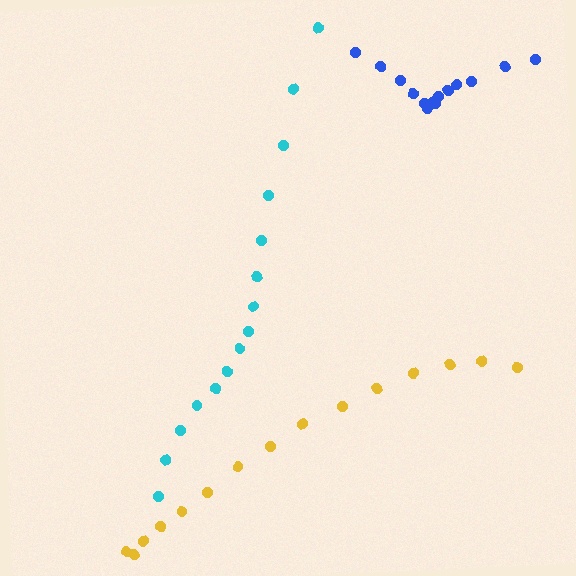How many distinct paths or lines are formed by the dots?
There are 3 distinct paths.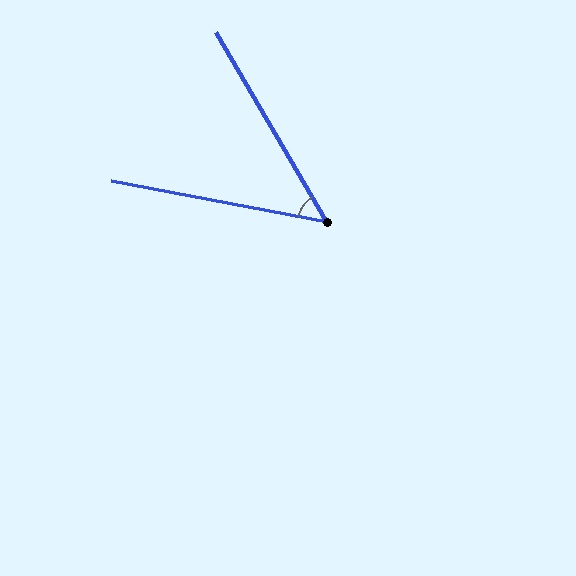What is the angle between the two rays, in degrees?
Approximately 49 degrees.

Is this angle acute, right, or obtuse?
It is acute.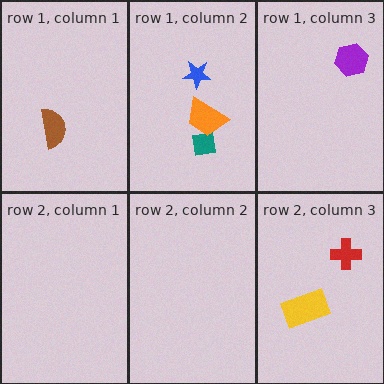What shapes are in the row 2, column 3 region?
The red cross, the yellow rectangle.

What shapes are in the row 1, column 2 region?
The teal square, the blue star, the orange trapezoid.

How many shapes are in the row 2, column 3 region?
2.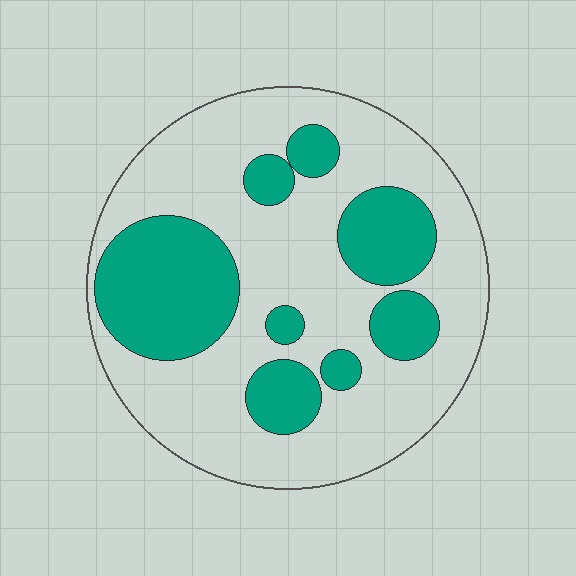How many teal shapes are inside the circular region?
8.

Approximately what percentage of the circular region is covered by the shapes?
Approximately 30%.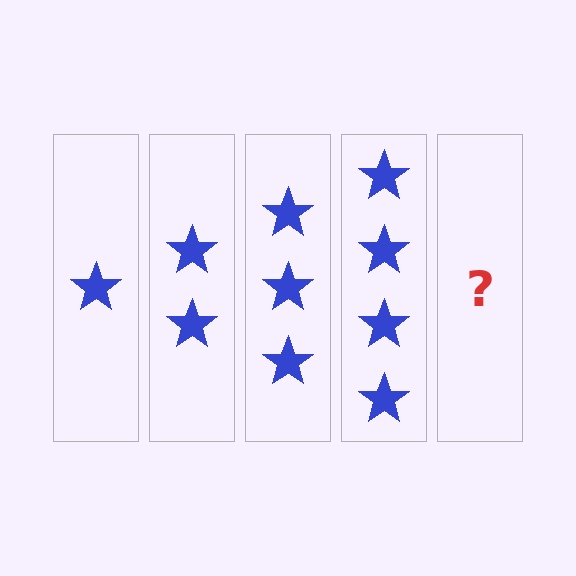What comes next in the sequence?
The next element should be 5 stars.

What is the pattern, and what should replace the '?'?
The pattern is that each step adds one more star. The '?' should be 5 stars.